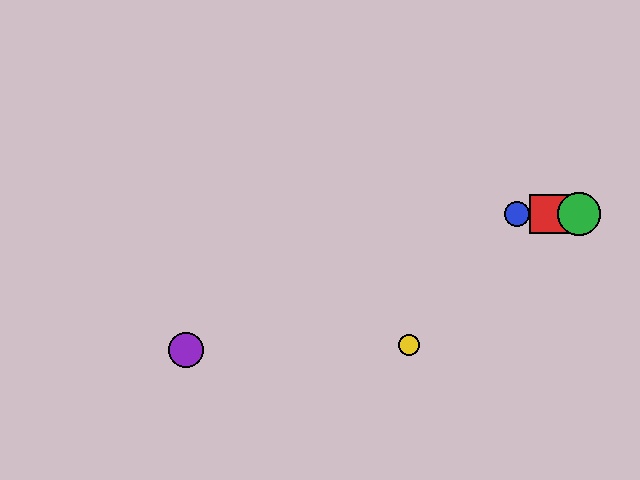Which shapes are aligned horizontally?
The red square, the blue circle, the green circle are aligned horizontally.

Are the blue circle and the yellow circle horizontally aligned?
No, the blue circle is at y≈214 and the yellow circle is at y≈345.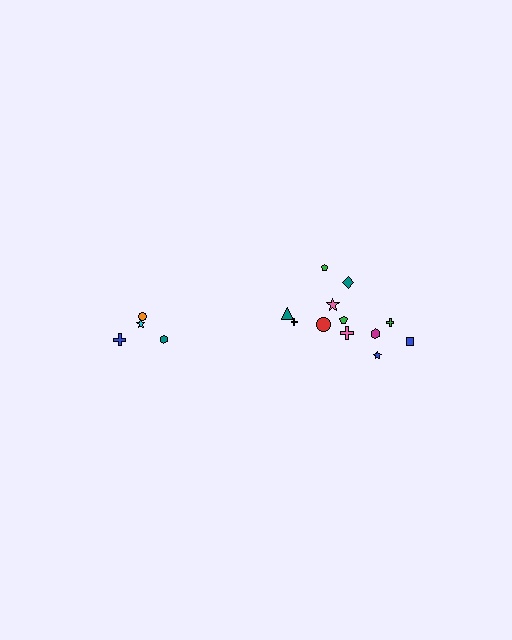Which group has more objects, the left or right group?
The right group.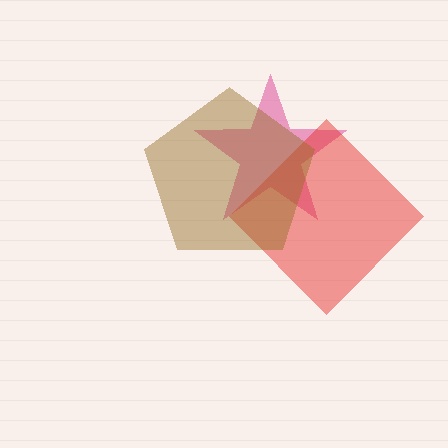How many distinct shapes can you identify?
There are 3 distinct shapes: a pink star, a red diamond, a brown pentagon.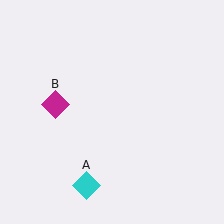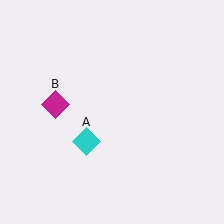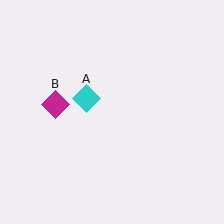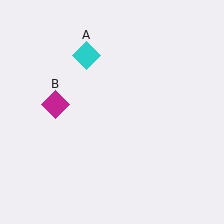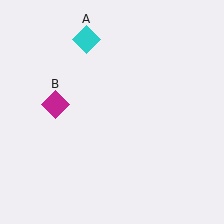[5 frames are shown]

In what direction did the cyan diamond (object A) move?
The cyan diamond (object A) moved up.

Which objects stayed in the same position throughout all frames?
Magenta diamond (object B) remained stationary.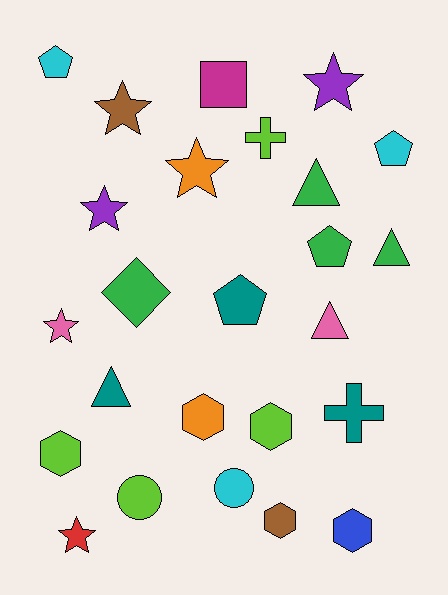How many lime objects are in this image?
There are 4 lime objects.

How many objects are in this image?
There are 25 objects.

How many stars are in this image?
There are 6 stars.